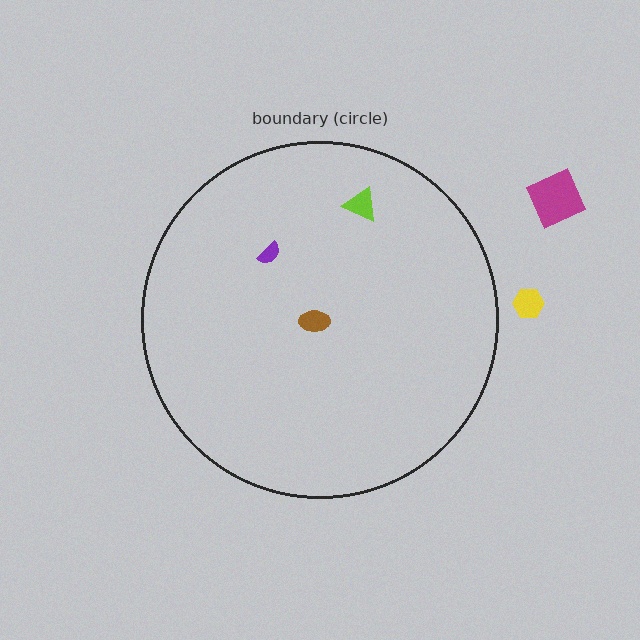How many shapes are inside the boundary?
3 inside, 2 outside.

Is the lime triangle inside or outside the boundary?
Inside.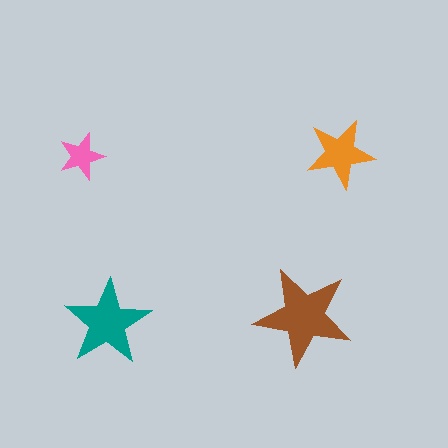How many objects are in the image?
There are 4 objects in the image.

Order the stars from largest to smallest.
the brown one, the teal one, the orange one, the pink one.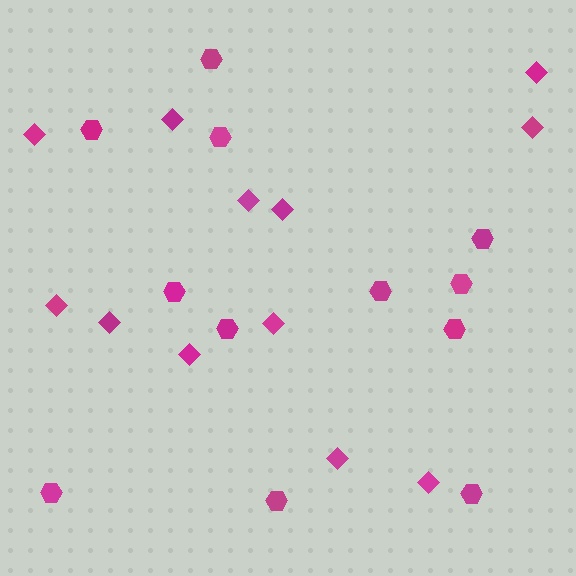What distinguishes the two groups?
There are 2 groups: one group of hexagons (12) and one group of diamonds (12).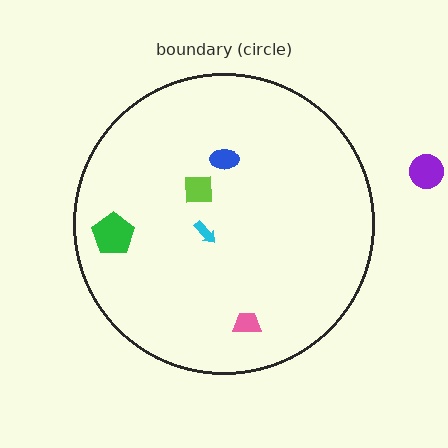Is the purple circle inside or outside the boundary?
Outside.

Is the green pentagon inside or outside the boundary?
Inside.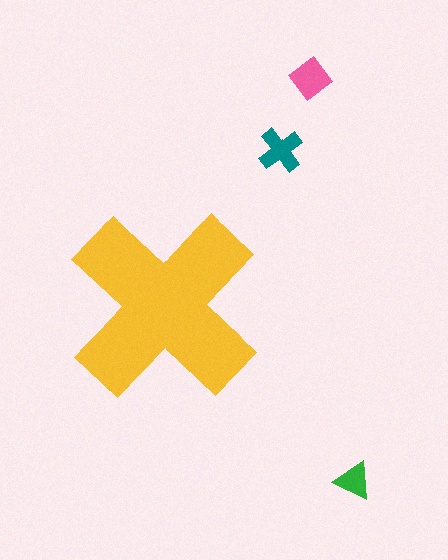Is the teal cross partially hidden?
No, the teal cross is fully visible.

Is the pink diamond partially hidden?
No, the pink diamond is fully visible.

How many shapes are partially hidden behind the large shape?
0 shapes are partially hidden.